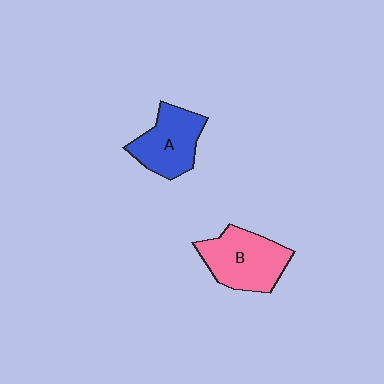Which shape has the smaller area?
Shape A (blue).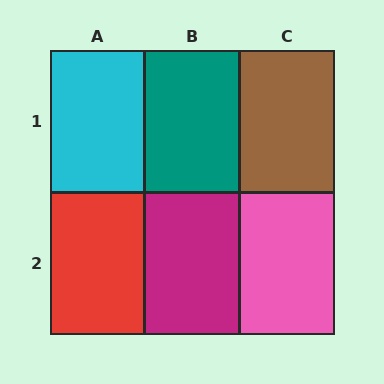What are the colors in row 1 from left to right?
Cyan, teal, brown.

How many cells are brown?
1 cell is brown.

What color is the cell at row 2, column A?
Red.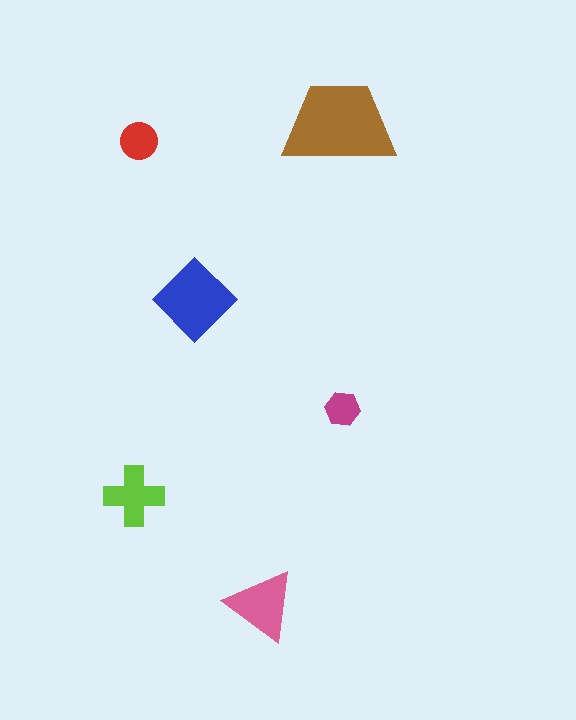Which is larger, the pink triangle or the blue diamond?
The blue diamond.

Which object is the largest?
The brown trapezoid.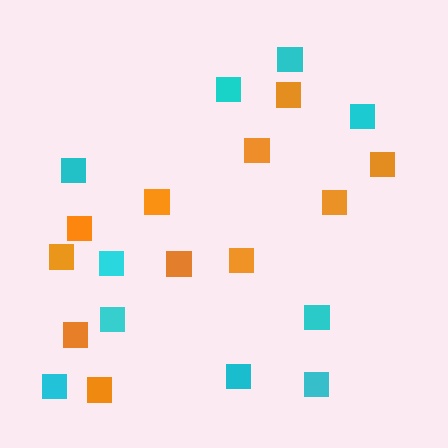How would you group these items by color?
There are 2 groups: one group of cyan squares (10) and one group of orange squares (11).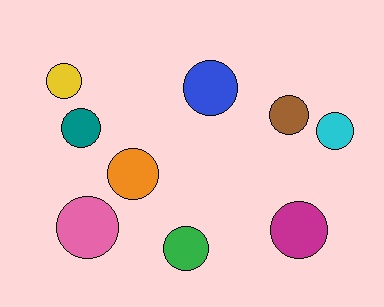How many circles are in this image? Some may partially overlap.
There are 9 circles.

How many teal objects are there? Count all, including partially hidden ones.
There is 1 teal object.